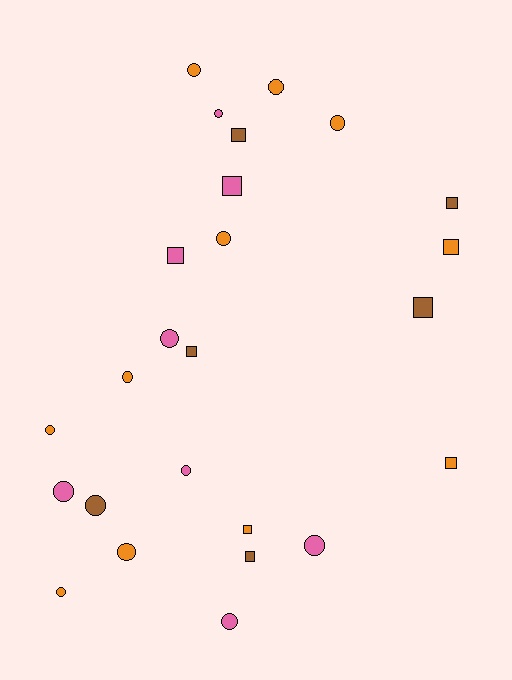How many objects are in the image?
There are 25 objects.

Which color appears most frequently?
Orange, with 11 objects.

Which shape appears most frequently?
Circle, with 15 objects.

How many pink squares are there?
There are 2 pink squares.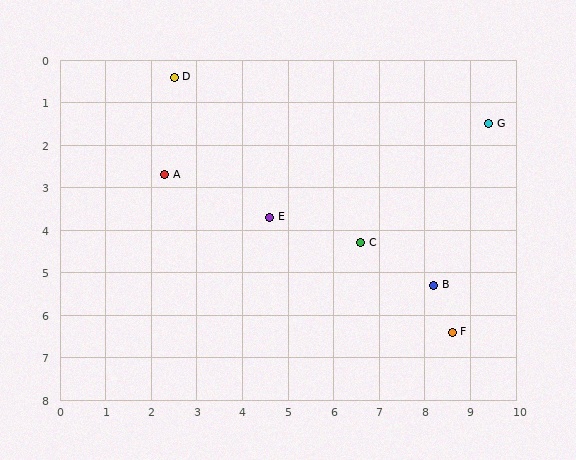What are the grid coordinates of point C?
Point C is at approximately (6.6, 4.3).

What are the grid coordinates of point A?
Point A is at approximately (2.3, 2.7).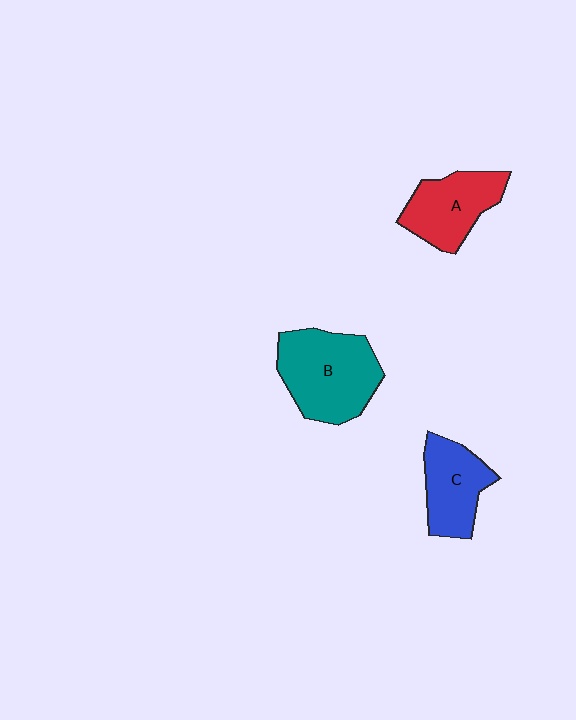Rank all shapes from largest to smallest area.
From largest to smallest: B (teal), A (red), C (blue).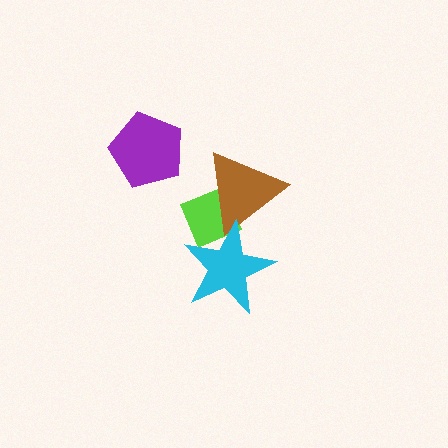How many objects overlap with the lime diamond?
2 objects overlap with the lime diamond.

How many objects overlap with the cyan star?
2 objects overlap with the cyan star.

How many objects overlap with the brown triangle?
2 objects overlap with the brown triangle.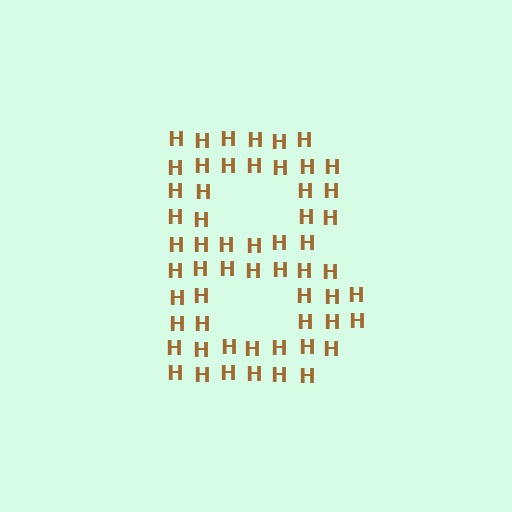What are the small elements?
The small elements are letter H's.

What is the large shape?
The large shape is the letter B.